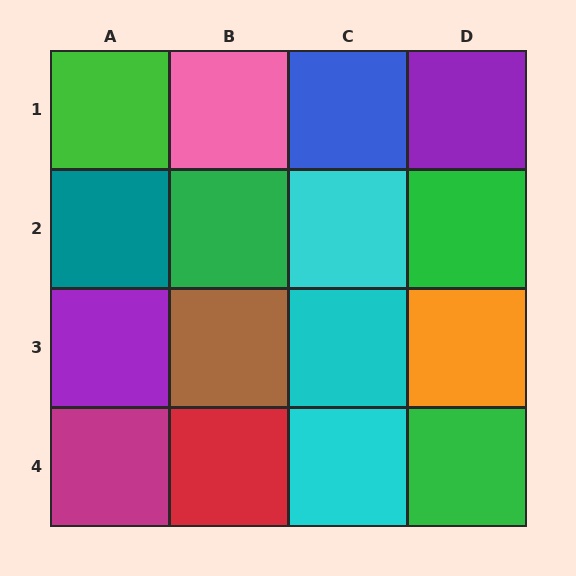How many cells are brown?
1 cell is brown.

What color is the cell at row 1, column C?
Blue.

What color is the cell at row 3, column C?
Cyan.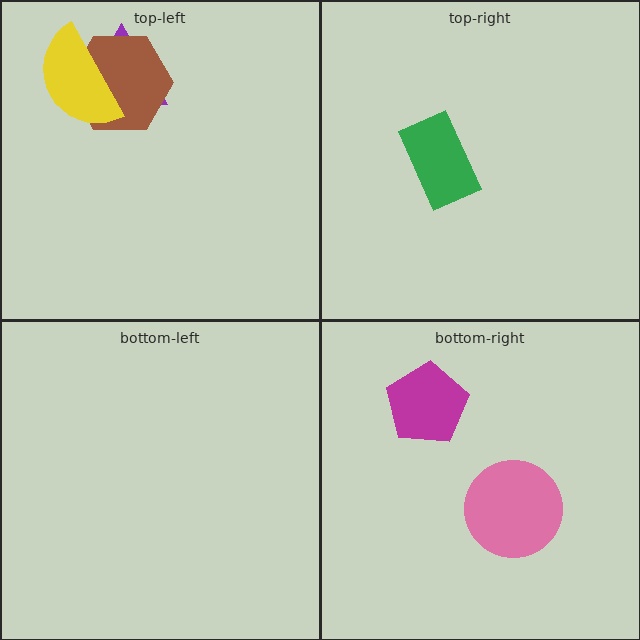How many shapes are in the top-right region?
1.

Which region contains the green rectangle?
The top-right region.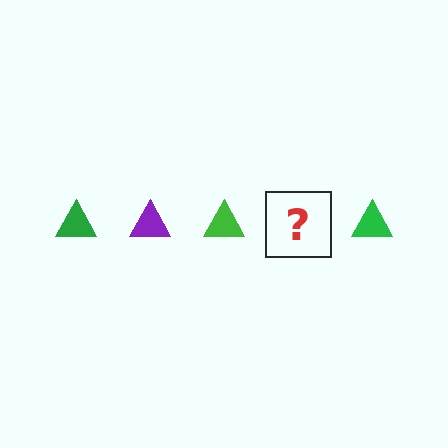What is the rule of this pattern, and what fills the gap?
The rule is that the pattern cycles through green, purple triangles. The gap should be filled with a purple triangle.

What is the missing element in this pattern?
The missing element is a purple triangle.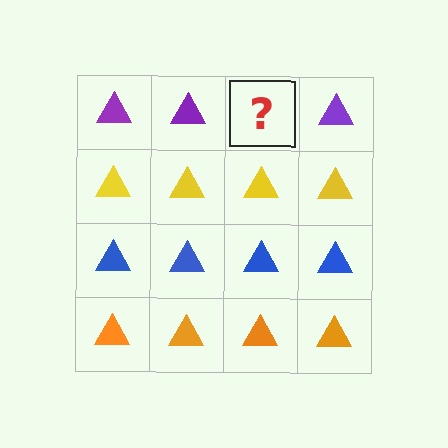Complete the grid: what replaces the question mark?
The question mark should be replaced with a purple triangle.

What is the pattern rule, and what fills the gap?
The rule is that each row has a consistent color. The gap should be filled with a purple triangle.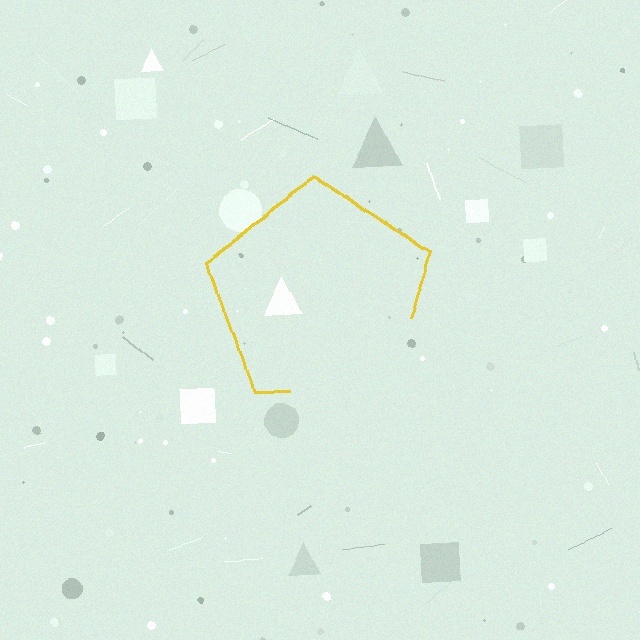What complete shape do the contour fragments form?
The contour fragments form a pentagon.